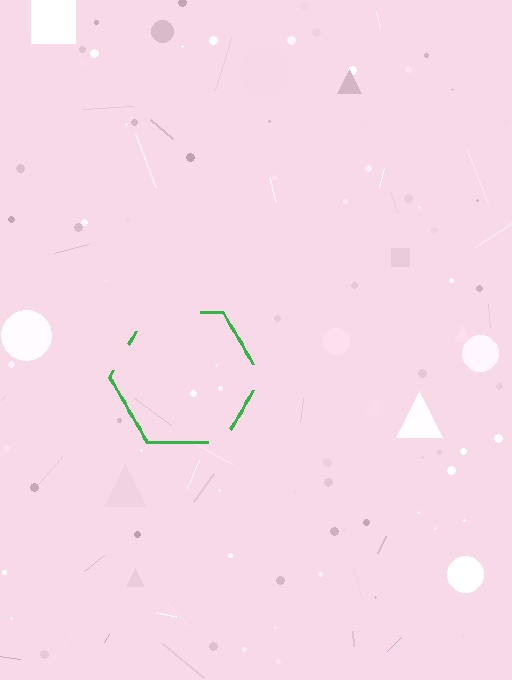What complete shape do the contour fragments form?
The contour fragments form a hexagon.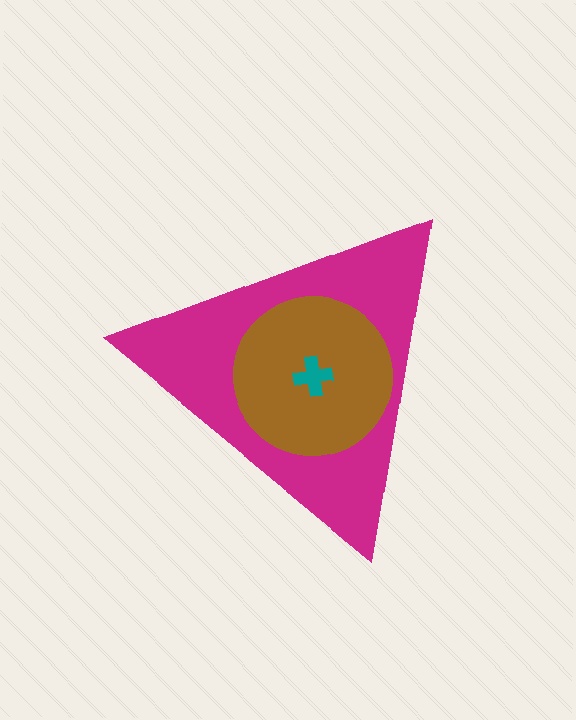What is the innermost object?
The teal cross.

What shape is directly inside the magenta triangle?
The brown circle.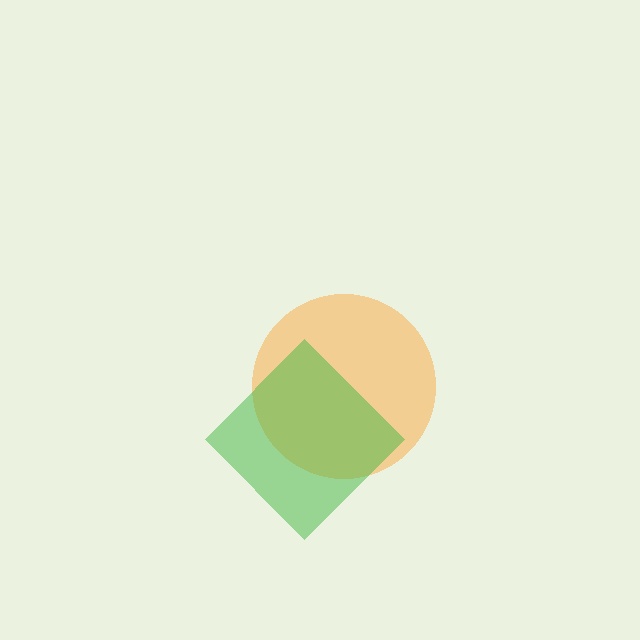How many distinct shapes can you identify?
There are 2 distinct shapes: an orange circle, a green diamond.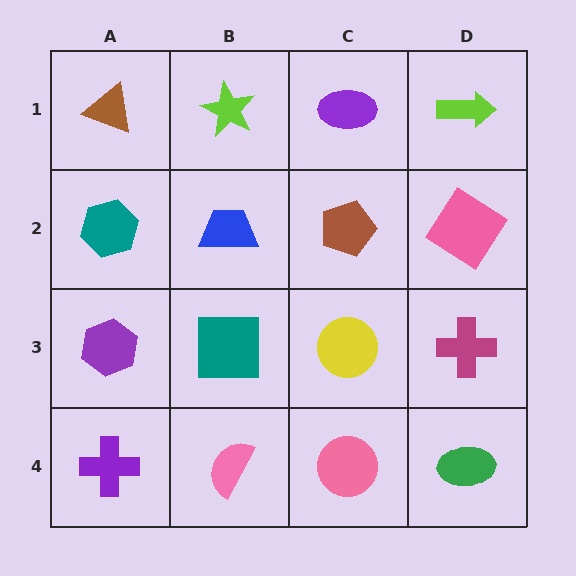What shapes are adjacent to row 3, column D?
A pink diamond (row 2, column D), a green ellipse (row 4, column D), a yellow circle (row 3, column C).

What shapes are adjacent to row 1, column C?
A brown pentagon (row 2, column C), a lime star (row 1, column B), a lime arrow (row 1, column D).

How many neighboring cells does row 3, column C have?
4.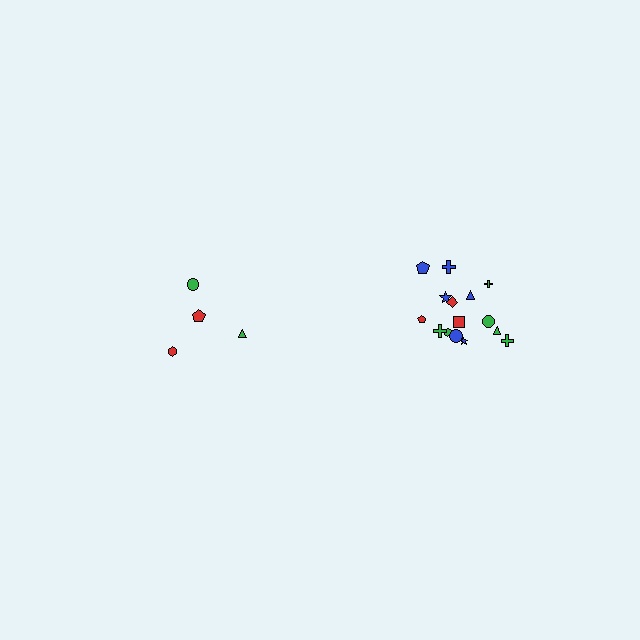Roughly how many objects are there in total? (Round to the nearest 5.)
Roughly 20 objects in total.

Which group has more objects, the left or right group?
The right group.